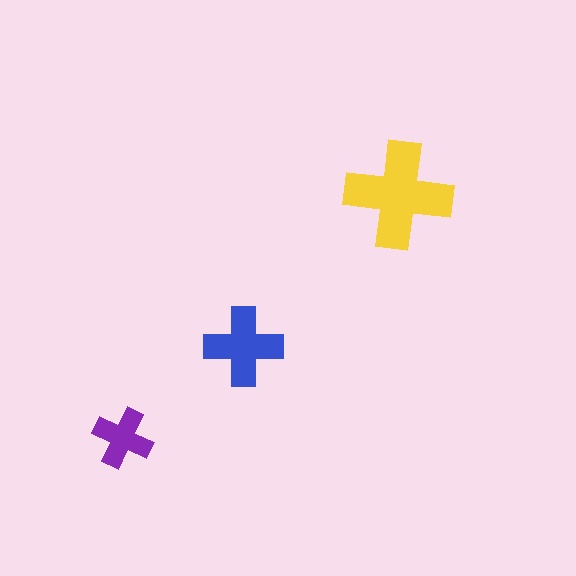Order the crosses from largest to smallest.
the yellow one, the blue one, the purple one.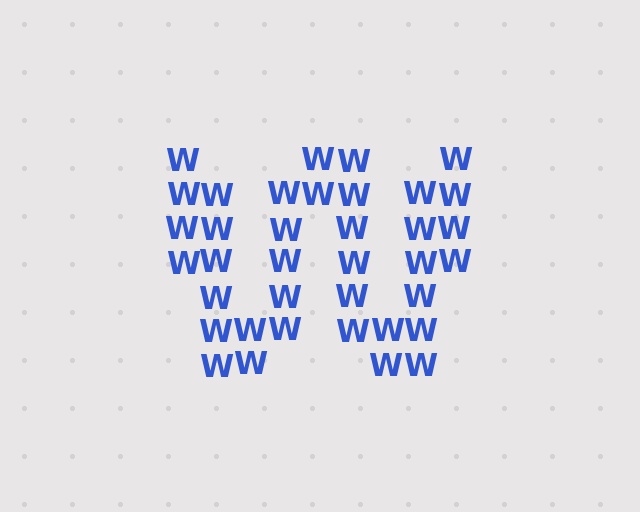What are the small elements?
The small elements are letter W's.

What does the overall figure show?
The overall figure shows the letter W.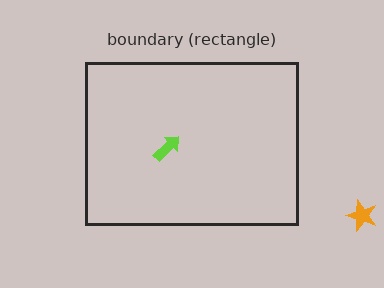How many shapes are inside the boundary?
1 inside, 1 outside.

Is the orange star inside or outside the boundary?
Outside.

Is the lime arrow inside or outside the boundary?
Inside.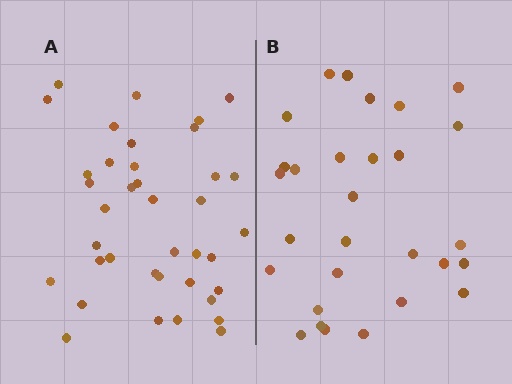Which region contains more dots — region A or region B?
Region A (the left region) has more dots.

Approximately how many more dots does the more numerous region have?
Region A has roughly 8 or so more dots than region B.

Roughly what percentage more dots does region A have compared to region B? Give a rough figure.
About 30% more.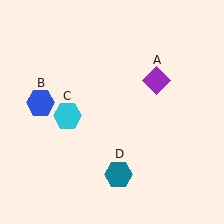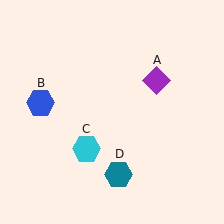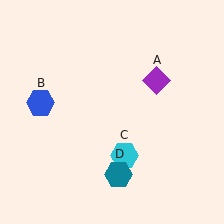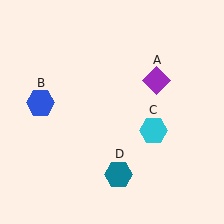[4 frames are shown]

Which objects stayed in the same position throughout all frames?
Purple diamond (object A) and blue hexagon (object B) and teal hexagon (object D) remained stationary.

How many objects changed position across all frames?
1 object changed position: cyan hexagon (object C).